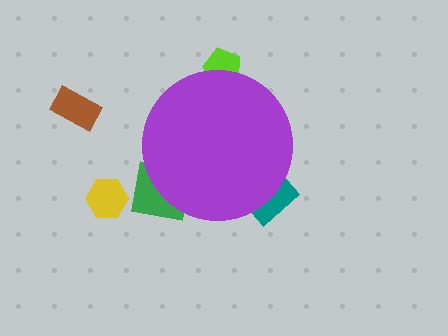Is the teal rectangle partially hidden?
Yes, the teal rectangle is partially hidden behind the purple circle.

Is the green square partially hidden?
Yes, the green square is partially hidden behind the purple circle.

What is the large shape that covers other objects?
A purple circle.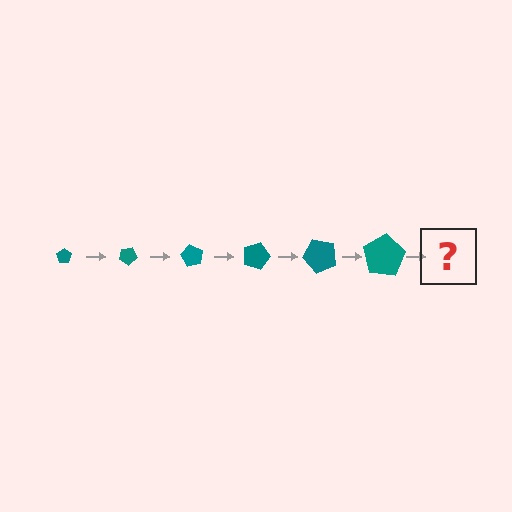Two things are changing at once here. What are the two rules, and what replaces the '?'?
The two rules are that the pentagon grows larger each step and it rotates 30 degrees each step. The '?' should be a pentagon, larger than the previous one and rotated 180 degrees from the start.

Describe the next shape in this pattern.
It should be a pentagon, larger than the previous one and rotated 180 degrees from the start.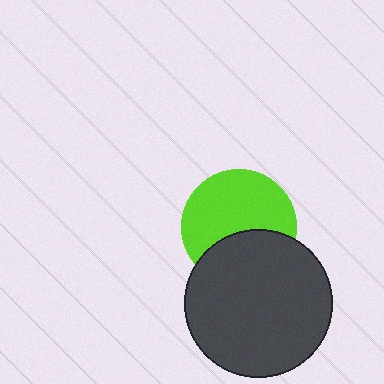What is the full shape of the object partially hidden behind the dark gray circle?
The partially hidden object is a lime circle.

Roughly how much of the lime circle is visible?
About half of it is visible (roughly 63%).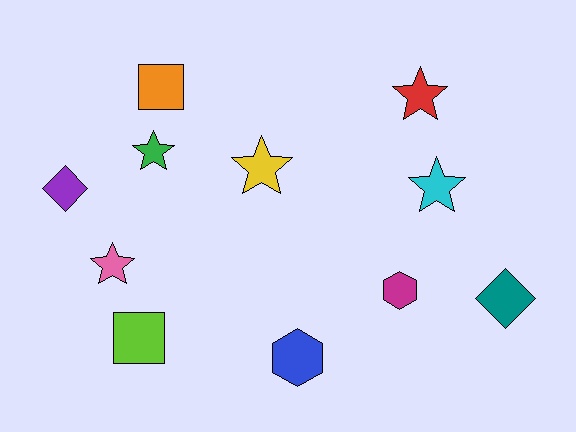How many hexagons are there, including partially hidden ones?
There are 2 hexagons.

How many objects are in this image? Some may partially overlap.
There are 11 objects.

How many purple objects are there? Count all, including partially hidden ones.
There is 1 purple object.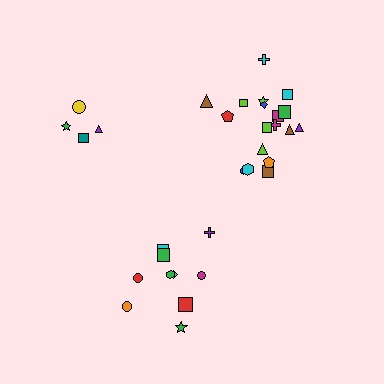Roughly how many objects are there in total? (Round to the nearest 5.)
Roughly 30 objects in total.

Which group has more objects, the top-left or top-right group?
The top-right group.